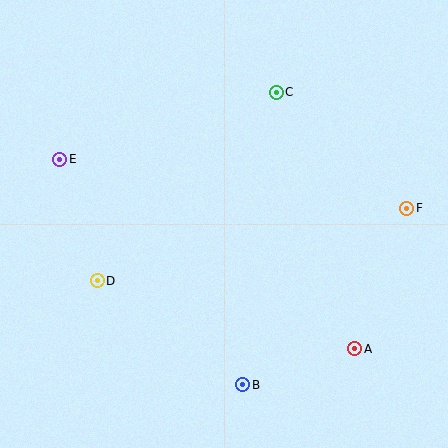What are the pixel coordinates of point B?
Point B is at (243, 385).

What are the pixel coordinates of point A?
Point A is at (355, 349).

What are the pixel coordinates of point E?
Point E is at (60, 159).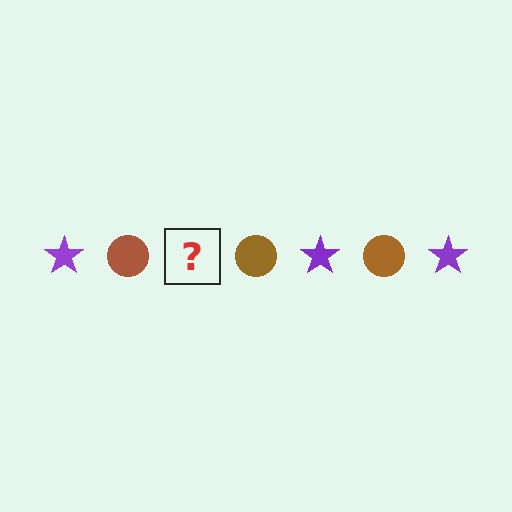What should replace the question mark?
The question mark should be replaced with a purple star.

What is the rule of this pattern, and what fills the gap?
The rule is that the pattern alternates between purple star and brown circle. The gap should be filled with a purple star.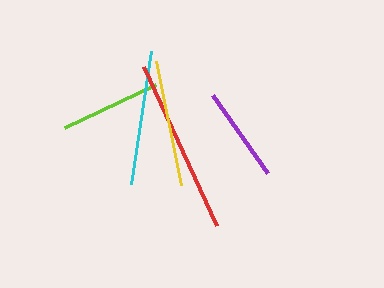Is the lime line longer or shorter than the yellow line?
The yellow line is longer than the lime line.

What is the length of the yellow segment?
The yellow segment is approximately 127 pixels long.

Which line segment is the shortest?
The purple line is the shortest at approximately 95 pixels.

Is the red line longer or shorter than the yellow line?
The red line is longer than the yellow line.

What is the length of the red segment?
The red segment is approximately 175 pixels long.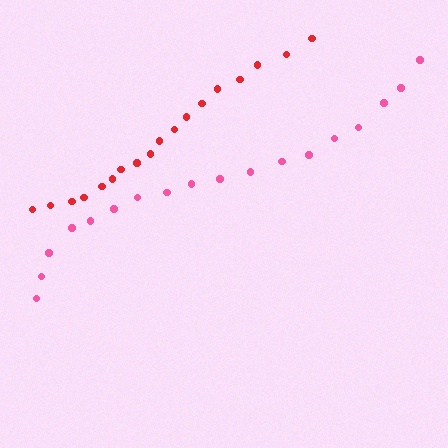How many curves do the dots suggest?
There are 2 distinct paths.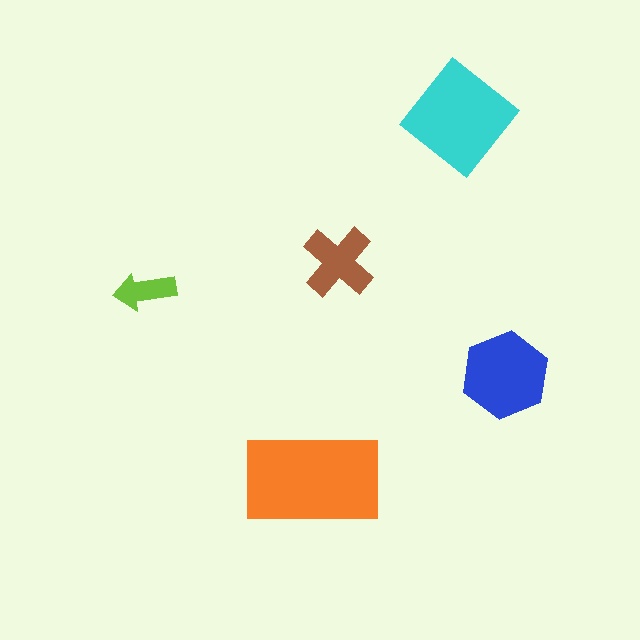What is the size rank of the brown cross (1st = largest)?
4th.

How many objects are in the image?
There are 5 objects in the image.